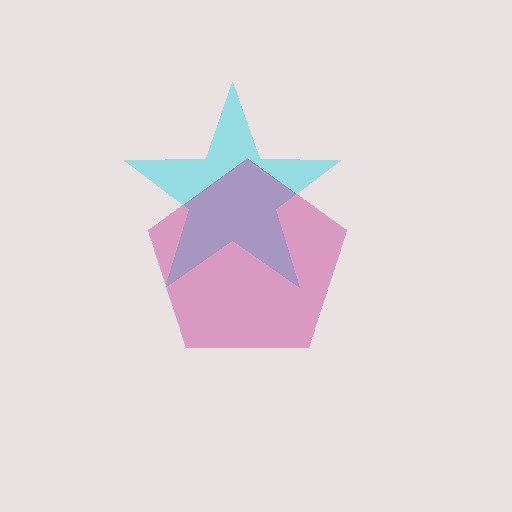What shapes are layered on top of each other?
The layered shapes are: a cyan star, a magenta pentagon.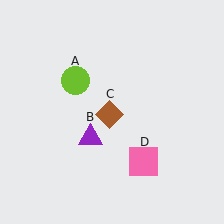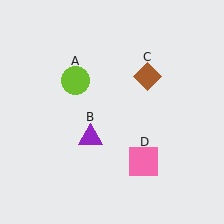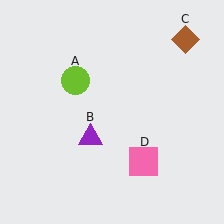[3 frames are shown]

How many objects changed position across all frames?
1 object changed position: brown diamond (object C).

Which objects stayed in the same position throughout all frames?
Lime circle (object A) and purple triangle (object B) and pink square (object D) remained stationary.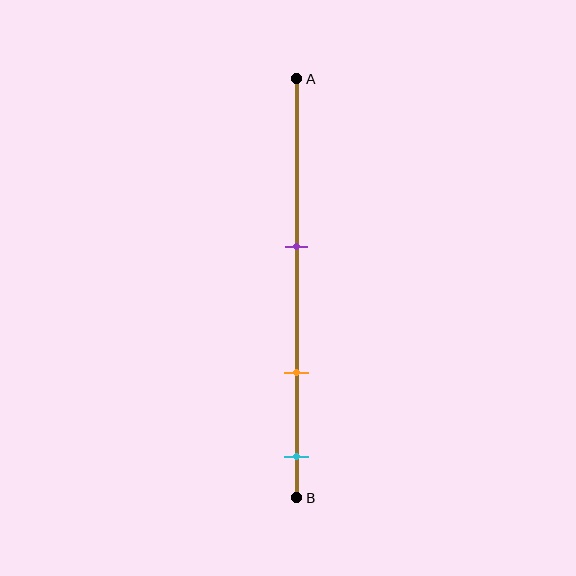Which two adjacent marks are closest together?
The orange and cyan marks are the closest adjacent pair.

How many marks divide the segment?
There are 3 marks dividing the segment.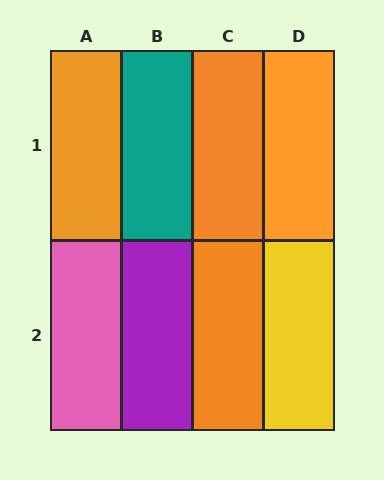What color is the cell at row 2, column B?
Purple.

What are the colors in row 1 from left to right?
Orange, teal, orange, orange.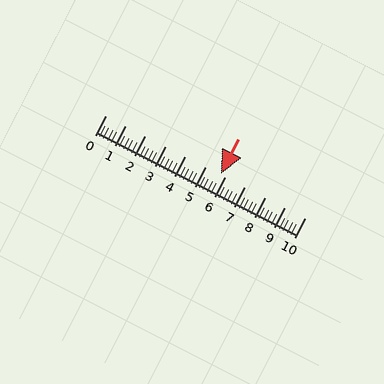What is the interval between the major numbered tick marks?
The major tick marks are spaced 1 units apart.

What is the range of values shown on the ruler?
The ruler shows values from 0 to 10.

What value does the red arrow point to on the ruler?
The red arrow points to approximately 5.8.